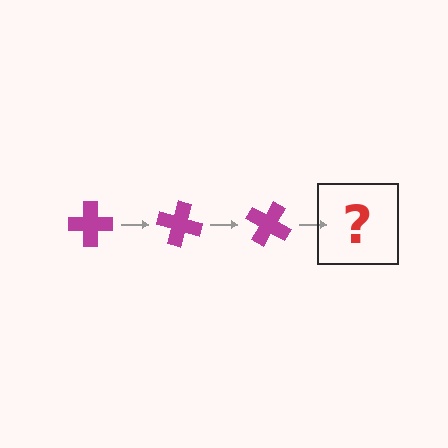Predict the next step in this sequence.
The next step is a magenta cross rotated 45 degrees.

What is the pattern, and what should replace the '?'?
The pattern is that the cross rotates 15 degrees each step. The '?' should be a magenta cross rotated 45 degrees.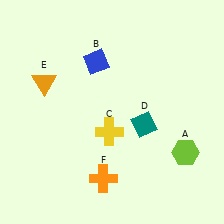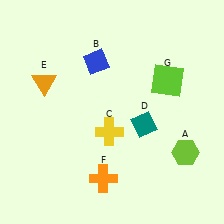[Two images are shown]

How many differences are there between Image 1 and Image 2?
There is 1 difference between the two images.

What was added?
A lime square (G) was added in Image 2.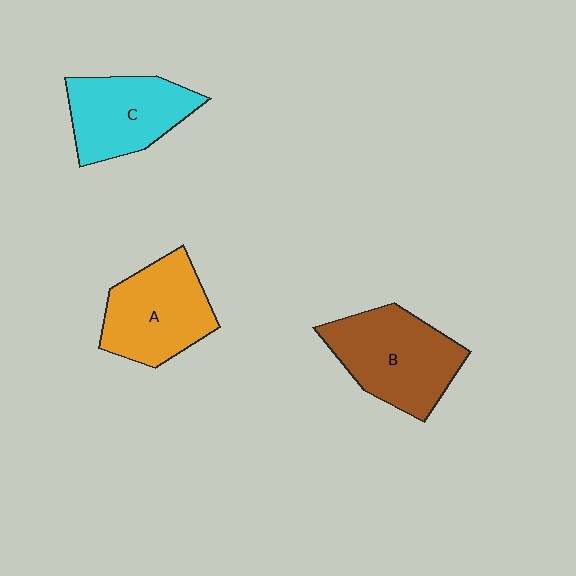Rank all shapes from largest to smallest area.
From largest to smallest: B (brown), A (orange), C (cyan).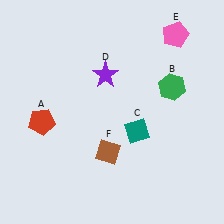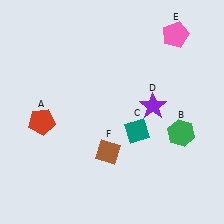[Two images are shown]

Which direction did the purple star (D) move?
The purple star (D) moved right.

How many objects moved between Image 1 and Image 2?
2 objects moved between the two images.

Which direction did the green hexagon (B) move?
The green hexagon (B) moved down.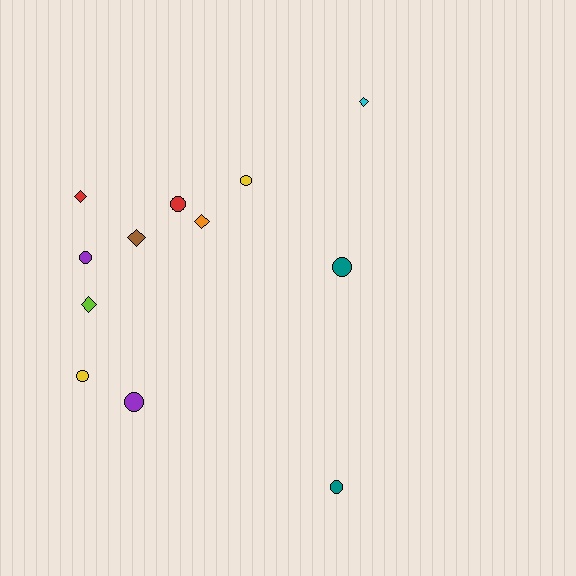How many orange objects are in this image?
There is 1 orange object.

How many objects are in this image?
There are 12 objects.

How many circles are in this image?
There are 7 circles.